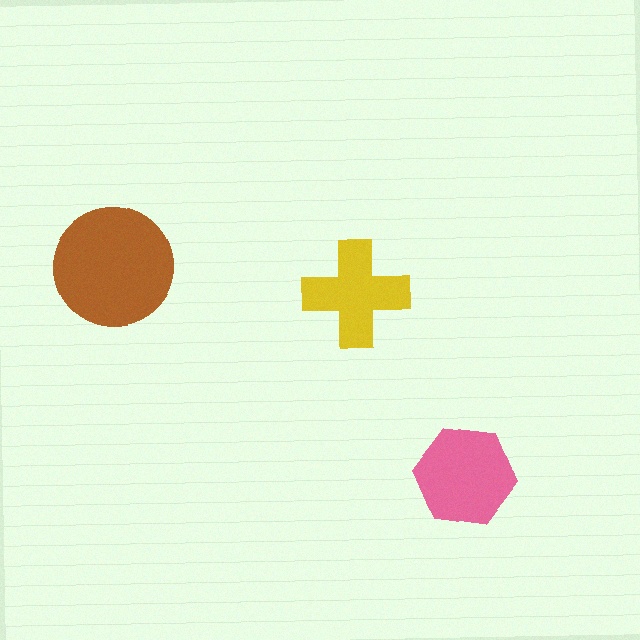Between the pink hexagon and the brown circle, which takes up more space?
The brown circle.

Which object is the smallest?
The yellow cross.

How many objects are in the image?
There are 3 objects in the image.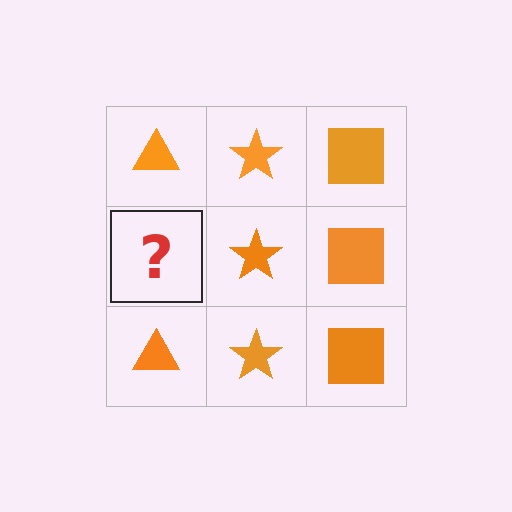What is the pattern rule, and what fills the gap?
The rule is that each column has a consistent shape. The gap should be filled with an orange triangle.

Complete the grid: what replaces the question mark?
The question mark should be replaced with an orange triangle.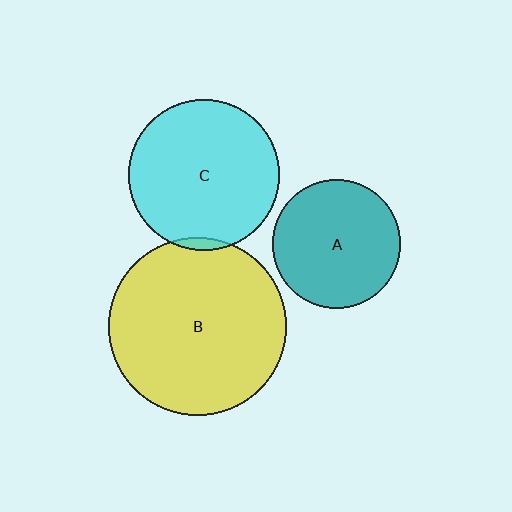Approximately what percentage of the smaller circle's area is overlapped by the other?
Approximately 5%.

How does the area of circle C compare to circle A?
Approximately 1.4 times.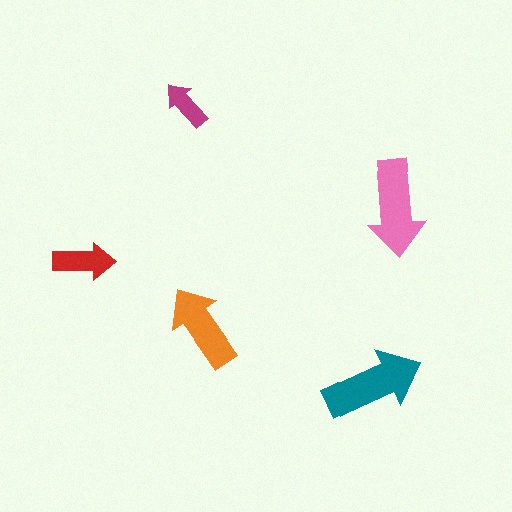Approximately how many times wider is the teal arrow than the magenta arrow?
About 2 times wider.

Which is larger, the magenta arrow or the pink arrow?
The pink one.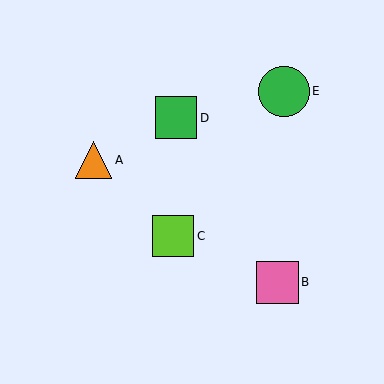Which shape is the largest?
The green circle (labeled E) is the largest.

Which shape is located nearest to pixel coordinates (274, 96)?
The green circle (labeled E) at (284, 91) is nearest to that location.